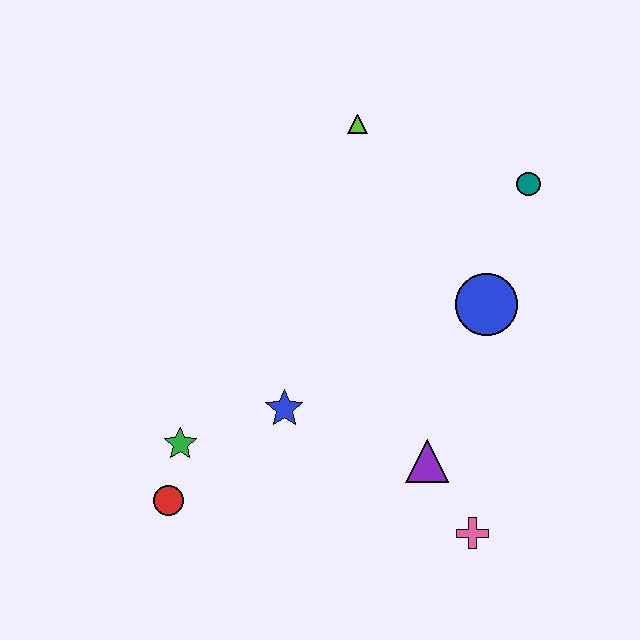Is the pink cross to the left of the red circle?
No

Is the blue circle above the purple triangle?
Yes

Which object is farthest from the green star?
The teal circle is farthest from the green star.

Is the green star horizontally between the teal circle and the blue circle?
No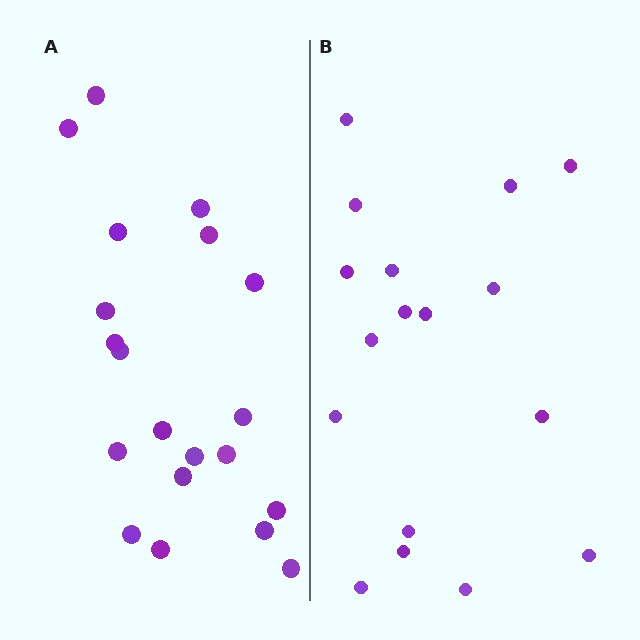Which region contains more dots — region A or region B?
Region A (the left region) has more dots.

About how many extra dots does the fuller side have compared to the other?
Region A has just a few more — roughly 2 or 3 more dots than region B.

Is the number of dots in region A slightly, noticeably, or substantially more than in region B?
Region A has only slightly more — the two regions are fairly close. The ratio is roughly 1.2 to 1.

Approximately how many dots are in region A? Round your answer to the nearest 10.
About 20 dots.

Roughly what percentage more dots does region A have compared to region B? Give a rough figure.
About 20% more.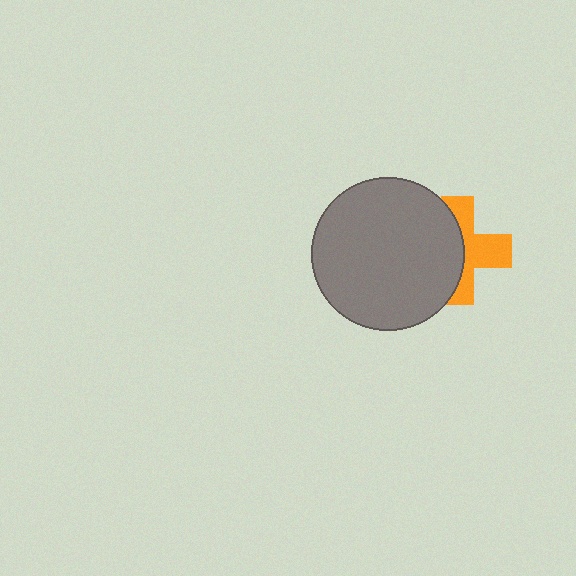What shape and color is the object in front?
The object in front is a gray circle.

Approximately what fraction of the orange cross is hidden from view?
Roughly 51% of the orange cross is hidden behind the gray circle.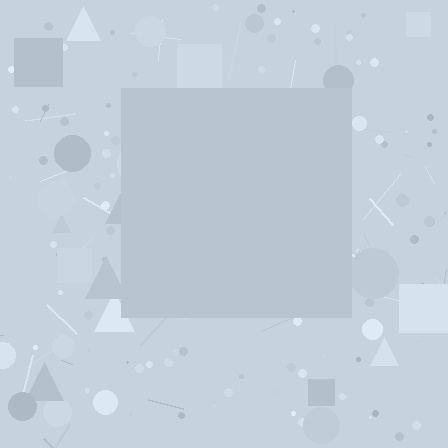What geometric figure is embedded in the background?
A square is embedded in the background.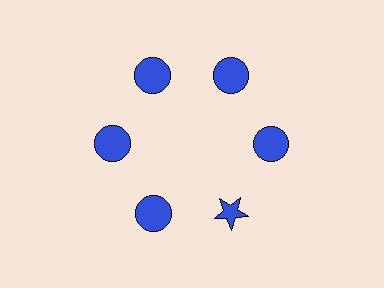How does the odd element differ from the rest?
It has a different shape: star instead of circle.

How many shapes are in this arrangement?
There are 6 shapes arranged in a ring pattern.